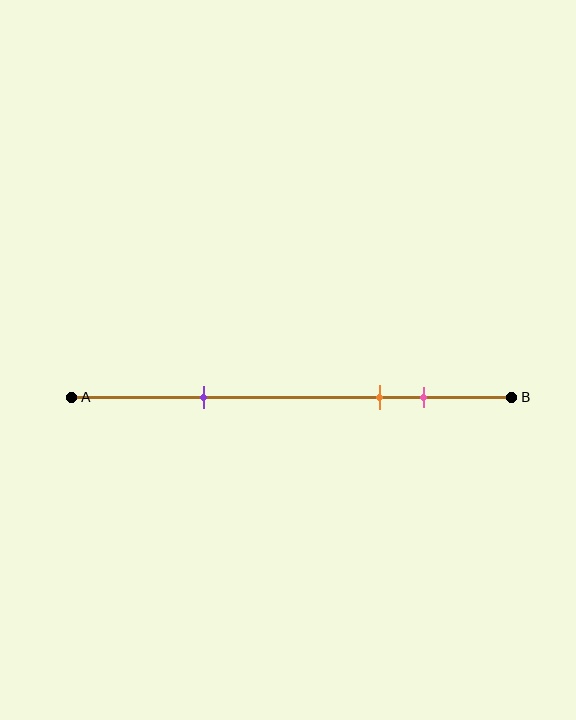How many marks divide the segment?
There are 3 marks dividing the segment.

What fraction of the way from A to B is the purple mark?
The purple mark is approximately 30% (0.3) of the way from A to B.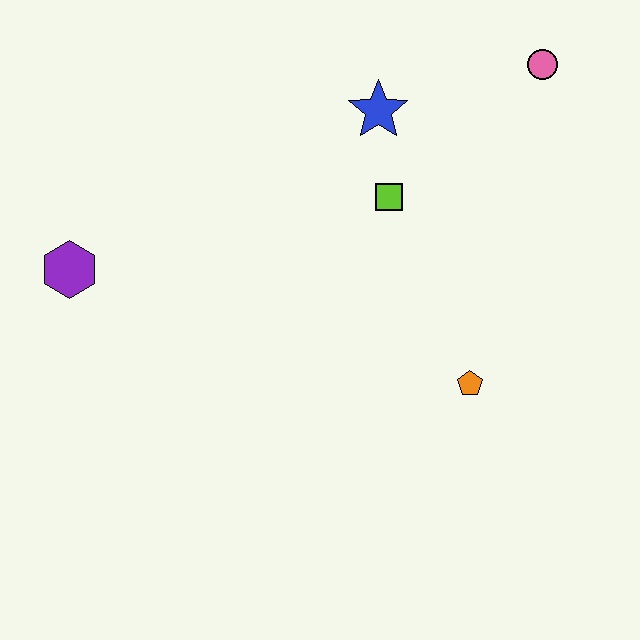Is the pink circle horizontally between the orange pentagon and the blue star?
No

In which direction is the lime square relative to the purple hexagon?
The lime square is to the right of the purple hexagon.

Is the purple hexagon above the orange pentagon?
Yes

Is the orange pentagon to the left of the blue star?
No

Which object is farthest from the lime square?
The purple hexagon is farthest from the lime square.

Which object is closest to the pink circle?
The blue star is closest to the pink circle.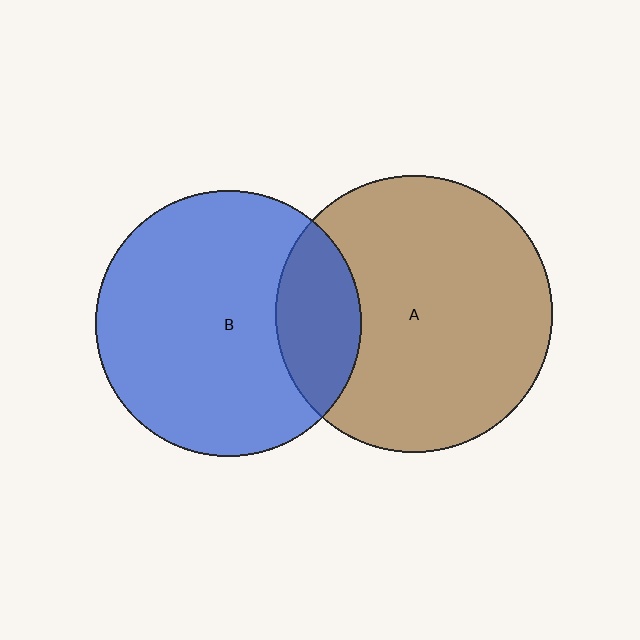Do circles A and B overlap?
Yes.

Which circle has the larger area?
Circle A (brown).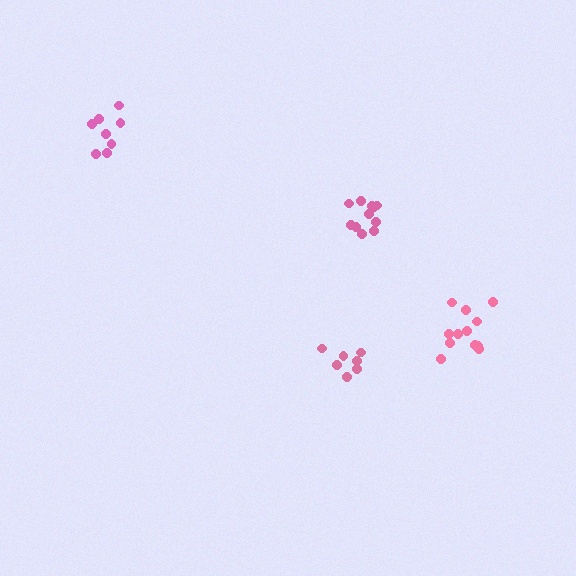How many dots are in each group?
Group 1: 12 dots, Group 2: 7 dots, Group 3: 8 dots, Group 4: 12 dots (39 total).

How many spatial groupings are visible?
There are 4 spatial groupings.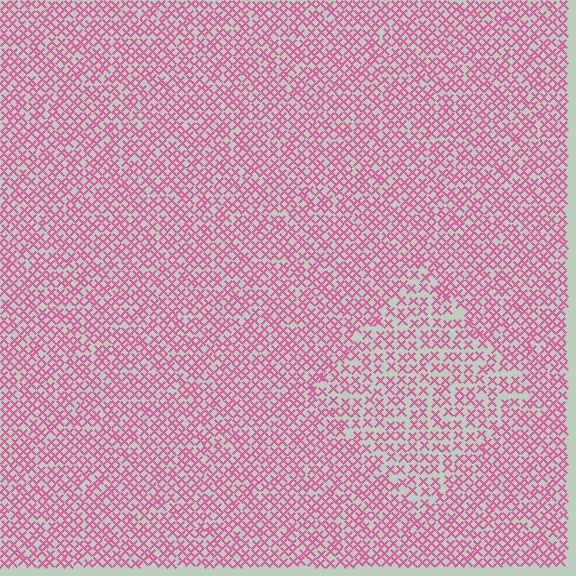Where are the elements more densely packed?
The elements are more densely packed outside the diamond boundary.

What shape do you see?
I see a diamond.